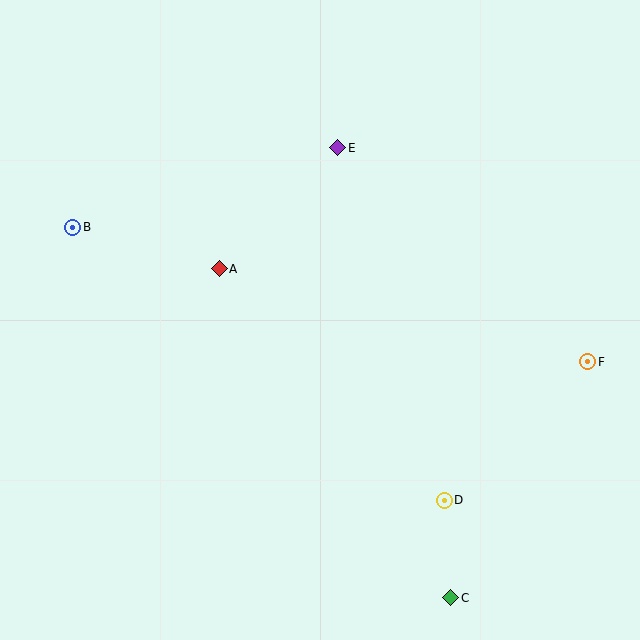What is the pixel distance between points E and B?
The distance between E and B is 276 pixels.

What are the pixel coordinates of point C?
Point C is at (451, 598).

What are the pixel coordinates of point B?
Point B is at (73, 227).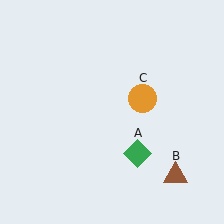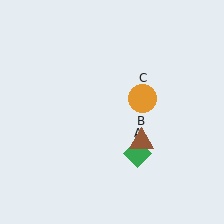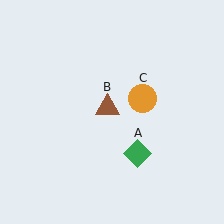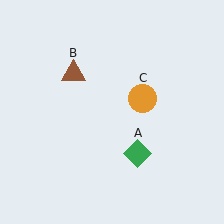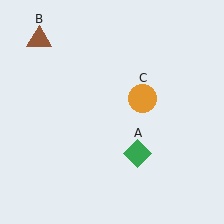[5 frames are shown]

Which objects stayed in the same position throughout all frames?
Green diamond (object A) and orange circle (object C) remained stationary.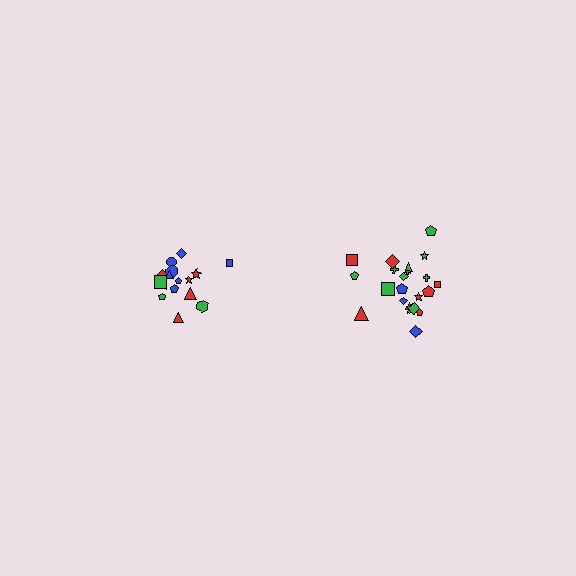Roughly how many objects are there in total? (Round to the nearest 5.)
Roughly 35 objects in total.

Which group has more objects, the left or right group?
The right group.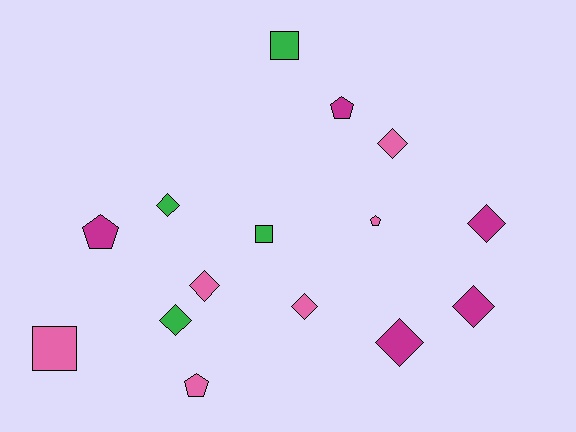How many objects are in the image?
There are 15 objects.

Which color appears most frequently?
Pink, with 6 objects.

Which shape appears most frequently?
Diamond, with 8 objects.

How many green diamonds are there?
There are 2 green diamonds.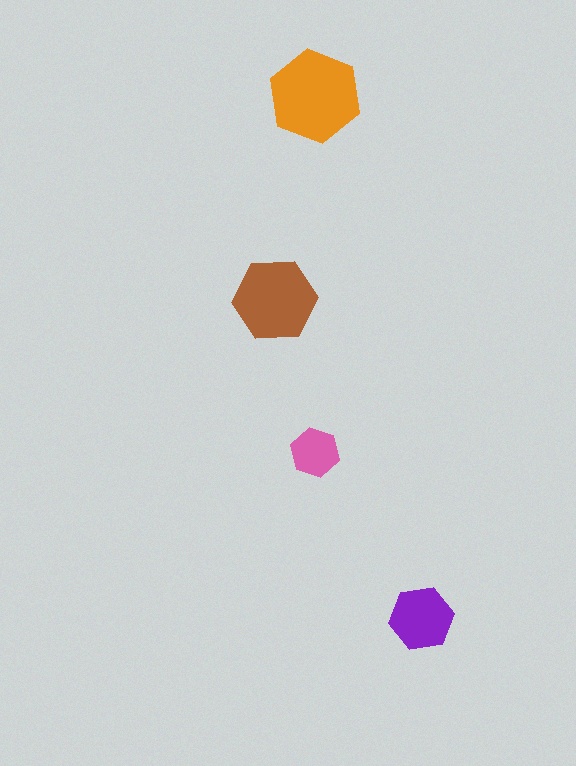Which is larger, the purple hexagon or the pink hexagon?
The purple one.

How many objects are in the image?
There are 4 objects in the image.